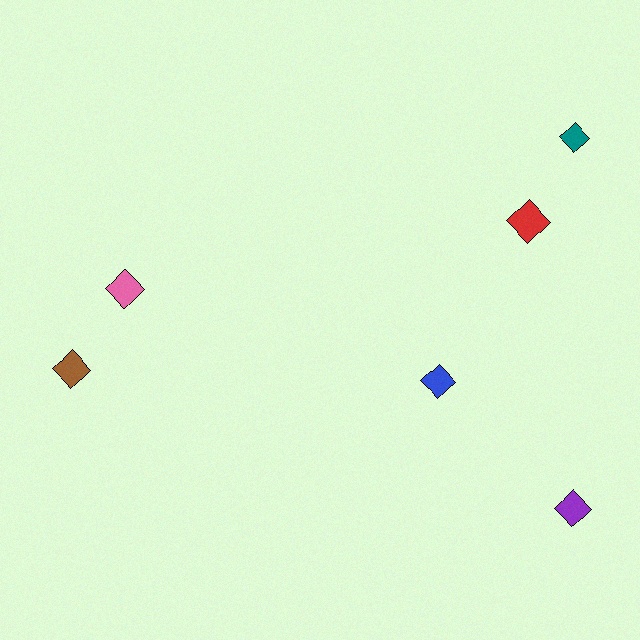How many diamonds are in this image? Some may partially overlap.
There are 6 diamonds.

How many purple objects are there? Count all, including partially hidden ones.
There is 1 purple object.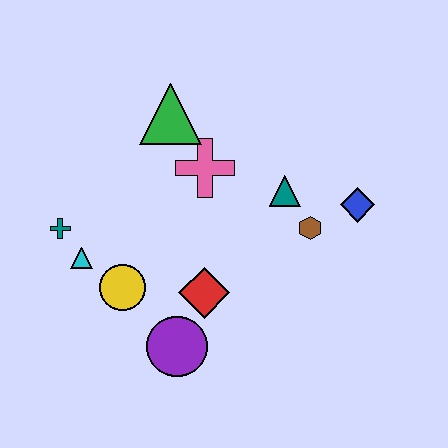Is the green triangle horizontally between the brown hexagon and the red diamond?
No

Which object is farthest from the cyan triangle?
The blue diamond is farthest from the cyan triangle.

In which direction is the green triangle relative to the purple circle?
The green triangle is above the purple circle.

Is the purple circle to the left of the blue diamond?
Yes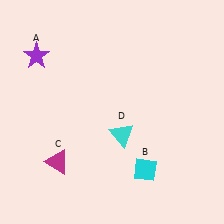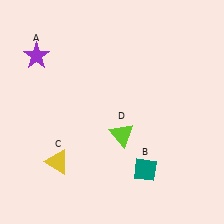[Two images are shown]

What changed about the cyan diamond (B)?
In Image 1, B is cyan. In Image 2, it changed to teal.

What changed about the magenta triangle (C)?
In Image 1, C is magenta. In Image 2, it changed to yellow.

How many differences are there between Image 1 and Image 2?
There are 3 differences between the two images.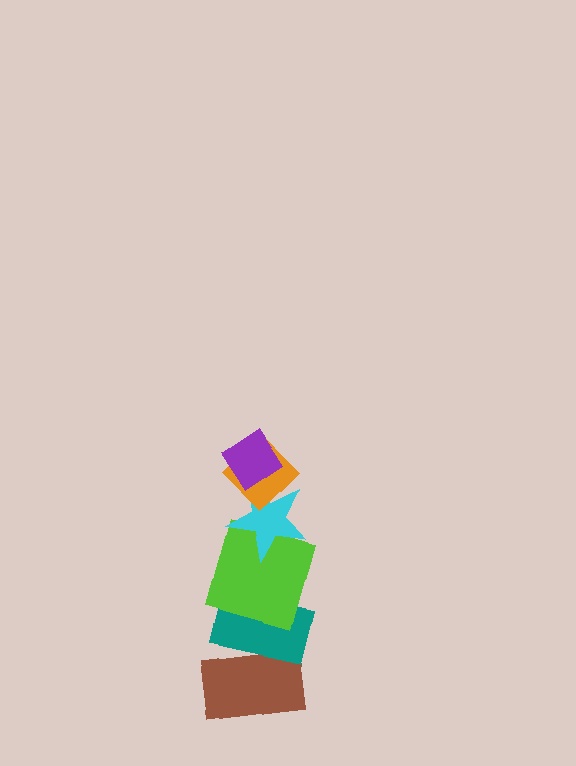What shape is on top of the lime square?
The cyan star is on top of the lime square.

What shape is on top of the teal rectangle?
The lime square is on top of the teal rectangle.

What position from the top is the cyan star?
The cyan star is 3rd from the top.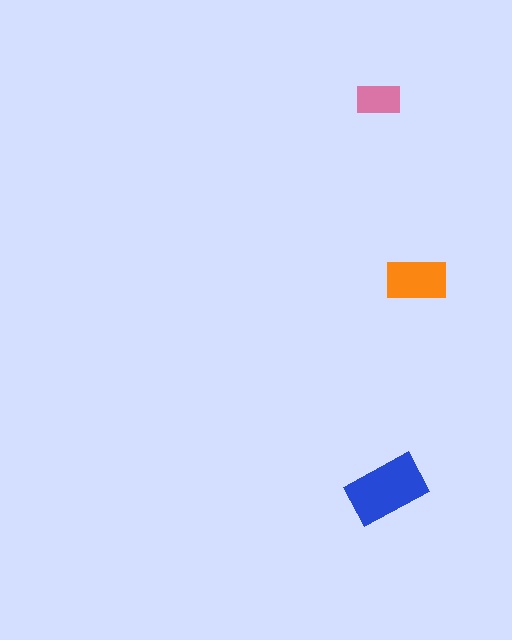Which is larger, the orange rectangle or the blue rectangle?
The blue one.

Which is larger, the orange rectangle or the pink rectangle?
The orange one.